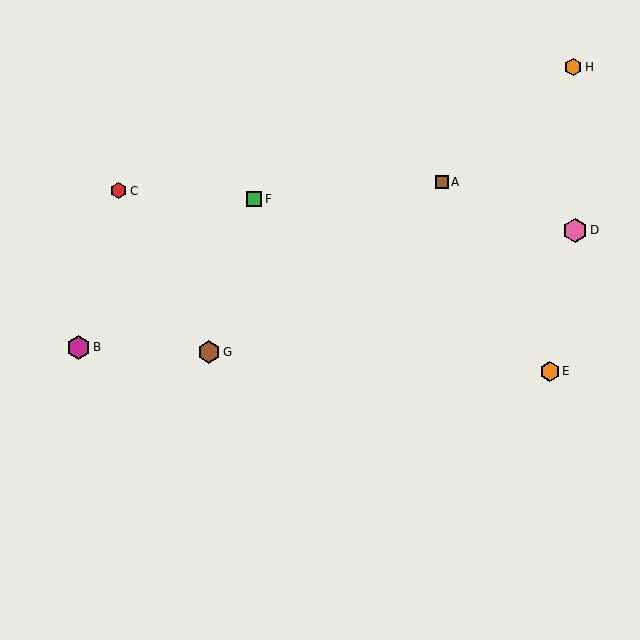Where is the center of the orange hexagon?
The center of the orange hexagon is at (573, 67).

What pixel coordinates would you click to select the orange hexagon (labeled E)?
Click at (550, 371) to select the orange hexagon E.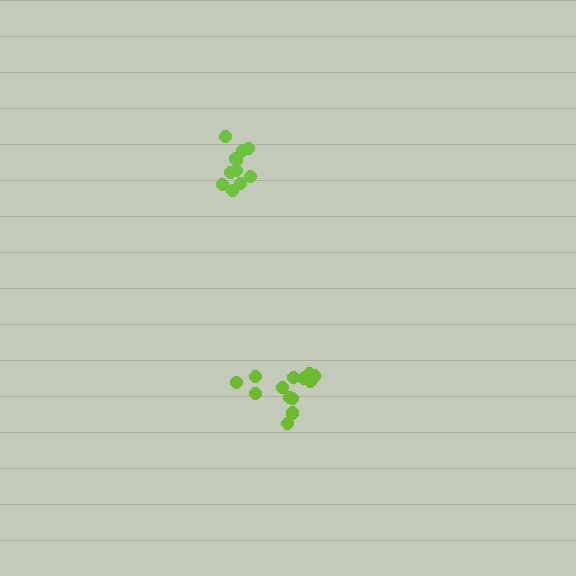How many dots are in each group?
Group 1: 13 dots, Group 2: 11 dots (24 total).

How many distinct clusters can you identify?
There are 2 distinct clusters.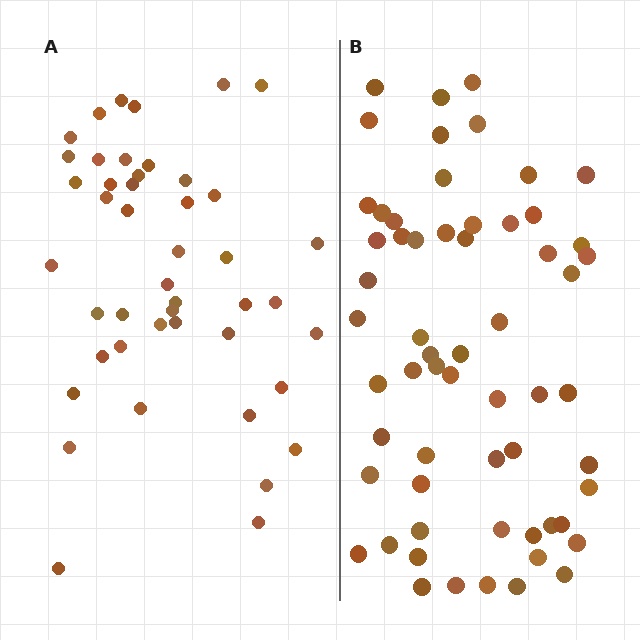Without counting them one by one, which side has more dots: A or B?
Region B (the right region) has more dots.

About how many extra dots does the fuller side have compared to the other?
Region B has approximately 15 more dots than region A.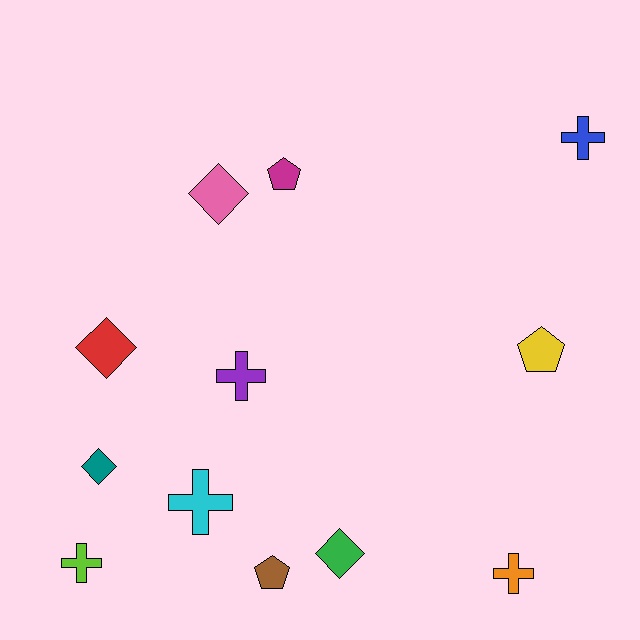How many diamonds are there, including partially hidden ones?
There are 4 diamonds.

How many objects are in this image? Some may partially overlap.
There are 12 objects.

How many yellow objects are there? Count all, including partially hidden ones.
There is 1 yellow object.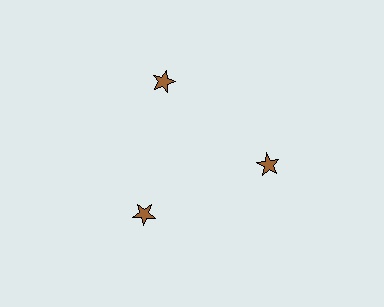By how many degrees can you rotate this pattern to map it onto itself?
The pattern maps onto itself every 120 degrees of rotation.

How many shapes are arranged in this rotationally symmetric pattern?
There are 3 shapes, arranged in 3 groups of 1.